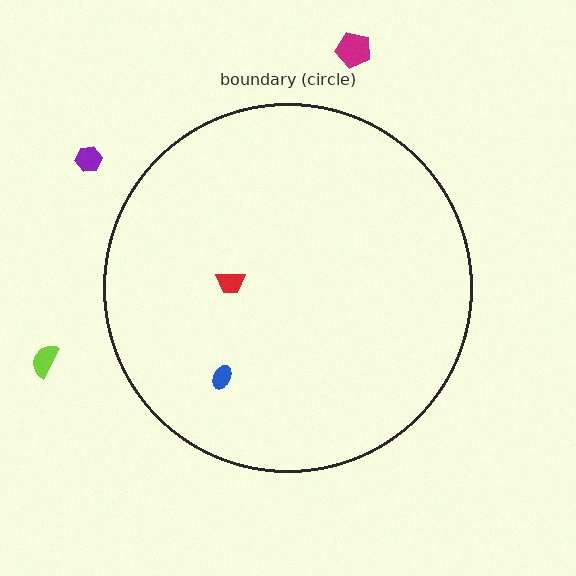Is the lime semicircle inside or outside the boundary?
Outside.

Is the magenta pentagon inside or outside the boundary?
Outside.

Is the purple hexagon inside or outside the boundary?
Outside.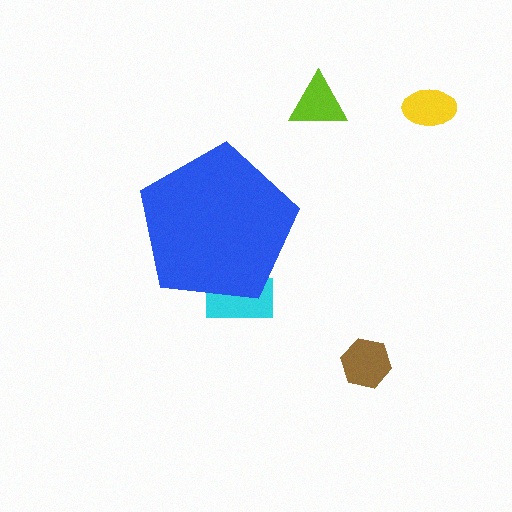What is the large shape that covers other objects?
A blue pentagon.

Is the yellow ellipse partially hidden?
No, the yellow ellipse is fully visible.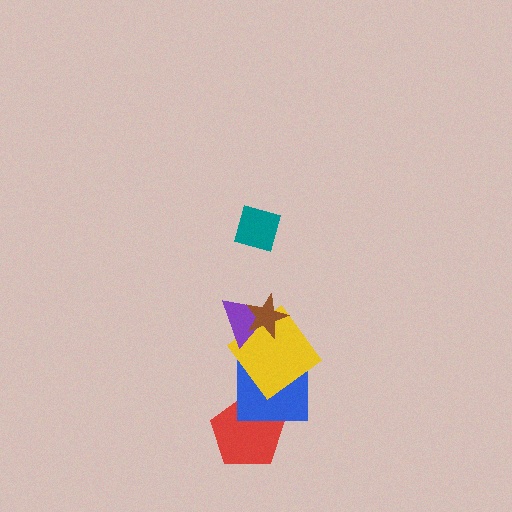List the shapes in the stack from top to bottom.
From top to bottom: the teal diamond, the brown star, the purple triangle, the yellow diamond, the blue square, the red pentagon.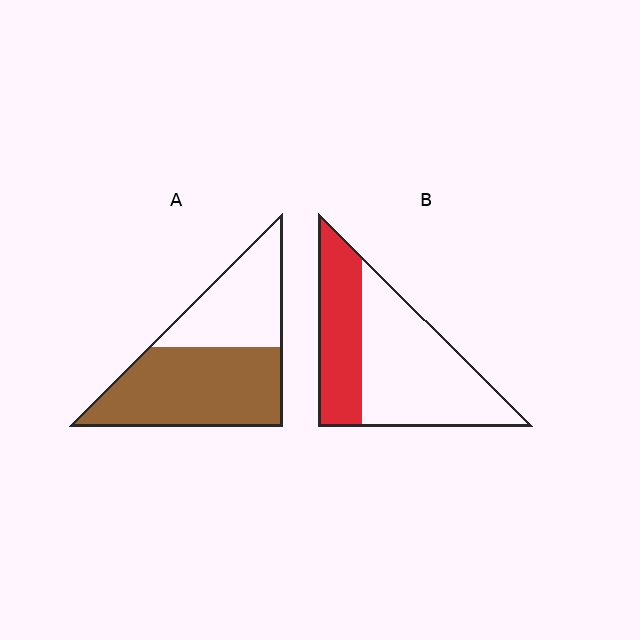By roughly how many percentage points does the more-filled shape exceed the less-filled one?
By roughly 25 percentage points (A over B).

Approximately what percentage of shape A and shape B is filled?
A is approximately 60% and B is approximately 35%.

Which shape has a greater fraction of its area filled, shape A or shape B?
Shape A.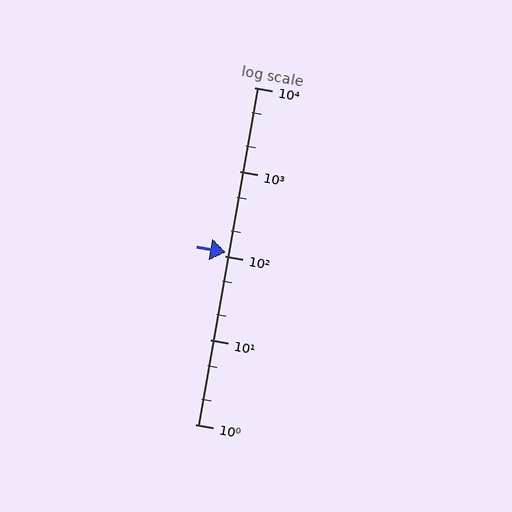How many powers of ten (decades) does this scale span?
The scale spans 4 decades, from 1 to 10000.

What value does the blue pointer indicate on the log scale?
The pointer indicates approximately 110.